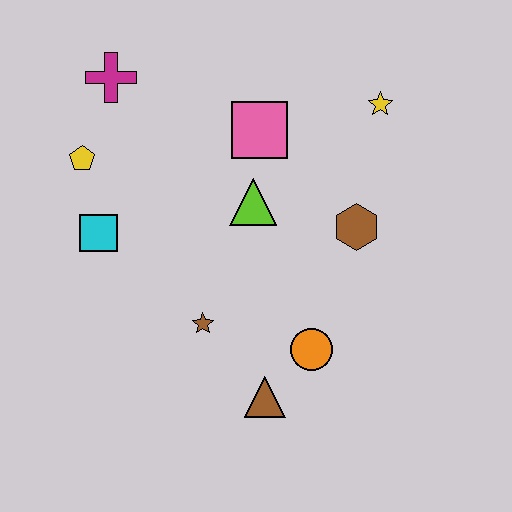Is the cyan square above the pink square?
No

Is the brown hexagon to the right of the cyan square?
Yes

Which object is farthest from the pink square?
The brown triangle is farthest from the pink square.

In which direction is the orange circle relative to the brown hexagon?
The orange circle is below the brown hexagon.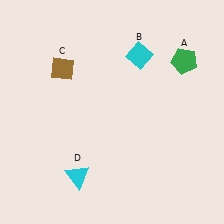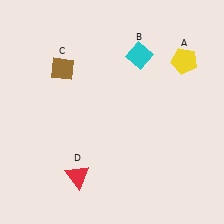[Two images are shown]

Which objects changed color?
A changed from green to yellow. D changed from cyan to red.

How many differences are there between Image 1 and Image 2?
There are 2 differences between the two images.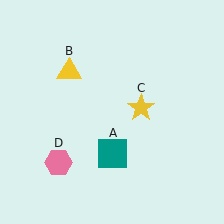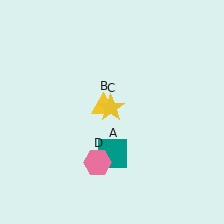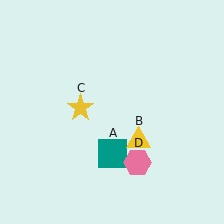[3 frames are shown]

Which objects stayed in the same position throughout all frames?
Teal square (object A) remained stationary.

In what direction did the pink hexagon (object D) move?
The pink hexagon (object D) moved right.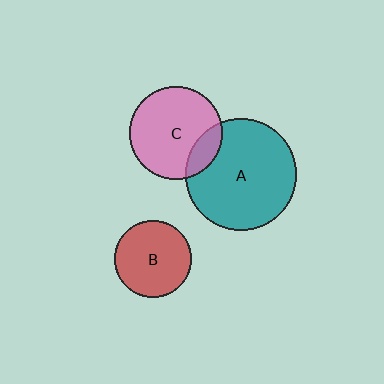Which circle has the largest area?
Circle A (teal).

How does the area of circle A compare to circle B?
Approximately 2.1 times.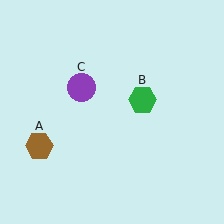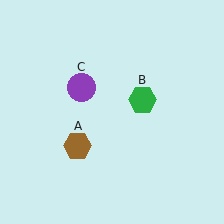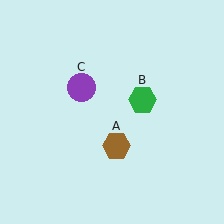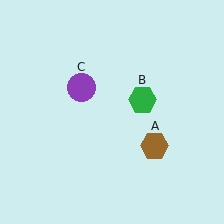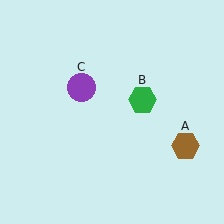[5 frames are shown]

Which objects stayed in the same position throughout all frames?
Green hexagon (object B) and purple circle (object C) remained stationary.